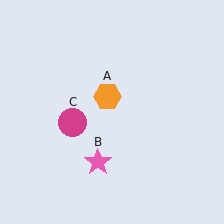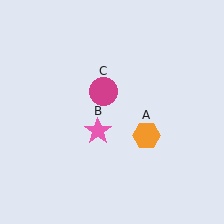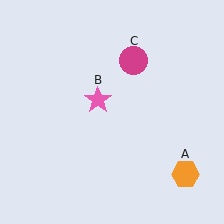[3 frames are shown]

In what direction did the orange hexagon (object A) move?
The orange hexagon (object A) moved down and to the right.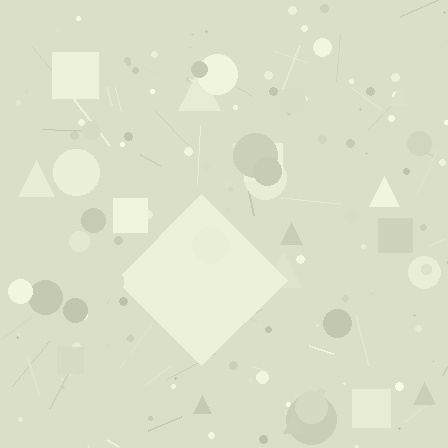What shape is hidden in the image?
A diamond is hidden in the image.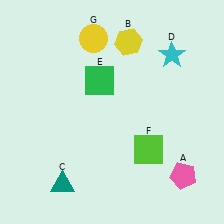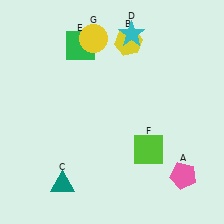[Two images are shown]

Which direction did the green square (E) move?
The green square (E) moved up.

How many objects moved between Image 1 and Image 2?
2 objects moved between the two images.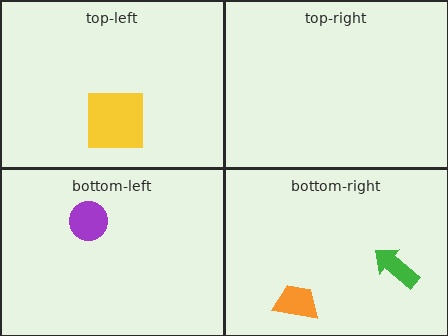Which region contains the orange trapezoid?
The bottom-right region.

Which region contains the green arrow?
The bottom-right region.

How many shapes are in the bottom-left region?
1.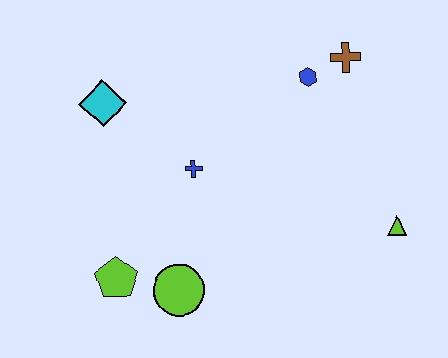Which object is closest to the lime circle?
The lime pentagon is closest to the lime circle.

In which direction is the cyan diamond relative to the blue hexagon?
The cyan diamond is to the left of the blue hexagon.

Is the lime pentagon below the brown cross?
Yes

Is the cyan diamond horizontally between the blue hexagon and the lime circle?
No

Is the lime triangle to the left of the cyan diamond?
No